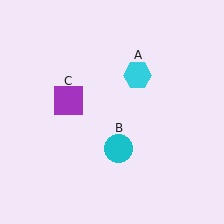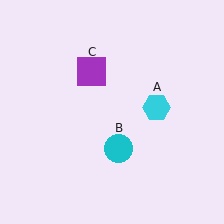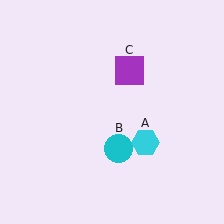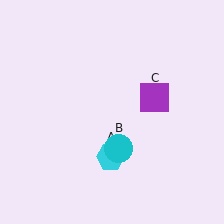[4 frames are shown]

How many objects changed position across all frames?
2 objects changed position: cyan hexagon (object A), purple square (object C).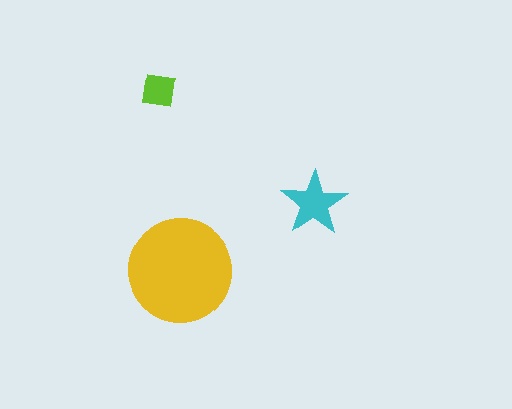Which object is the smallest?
The lime square.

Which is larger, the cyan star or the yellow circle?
The yellow circle.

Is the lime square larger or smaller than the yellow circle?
Smaller.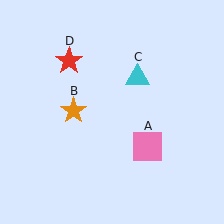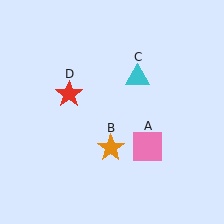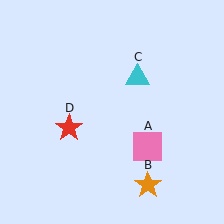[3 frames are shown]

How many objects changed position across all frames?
2 objects changed position: orange star (object B), red star (object D).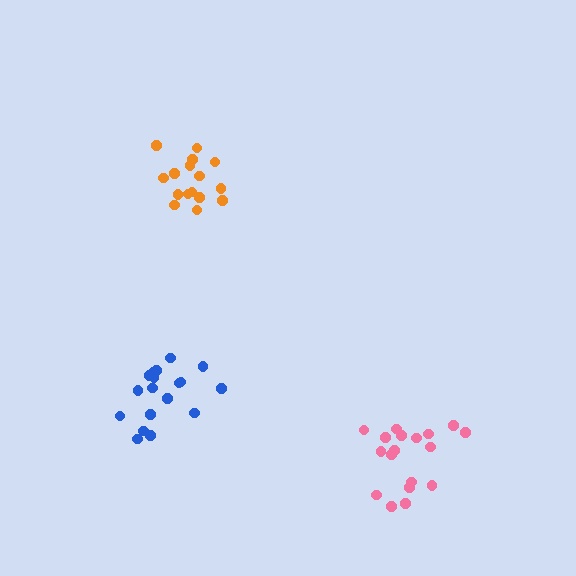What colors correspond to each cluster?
The clusters are colored: orange, pink, blue.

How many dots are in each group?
Group 1: 16 dots, Group 2: 18 dots, Group 3: 18 dots (52 total).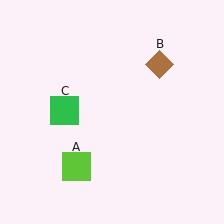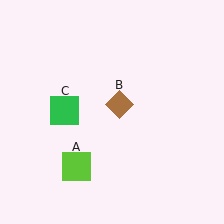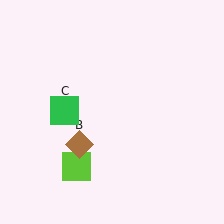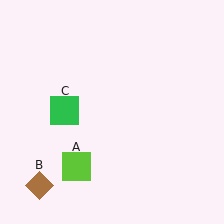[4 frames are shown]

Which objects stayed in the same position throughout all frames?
Lime square (object A) and green square (object C) remained stationary.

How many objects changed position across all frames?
1 object changed position: brown diamond (object B).